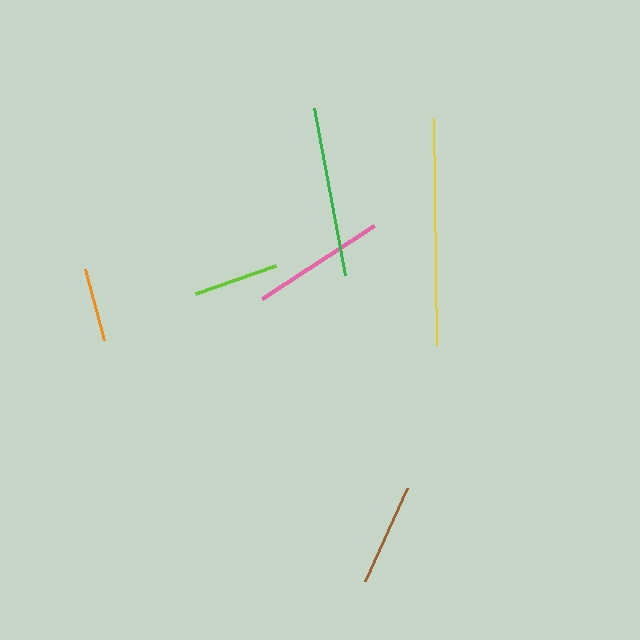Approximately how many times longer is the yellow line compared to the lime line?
The yellow line is approximately 2.7 times the length of the lime line.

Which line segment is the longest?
The yellow line is the longest at approximately 227 pixels.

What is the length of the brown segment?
The brown segment is approximately 102 pixels long.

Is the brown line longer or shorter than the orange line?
The brown line is longer than the orange line.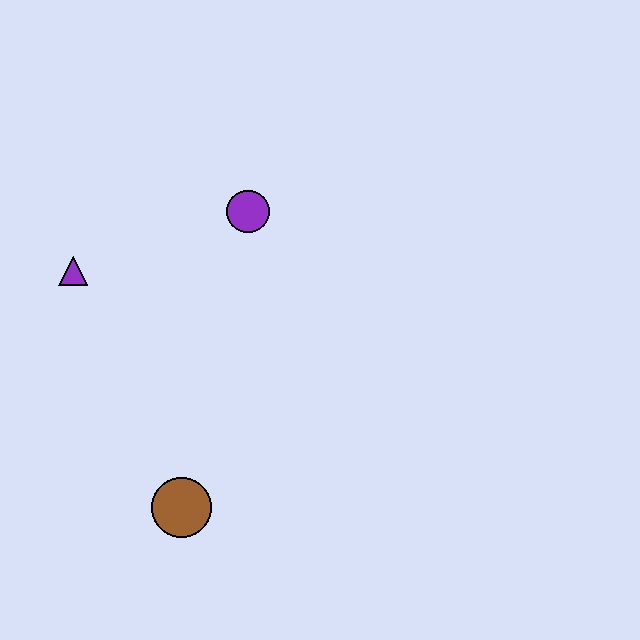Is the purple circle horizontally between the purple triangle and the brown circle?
No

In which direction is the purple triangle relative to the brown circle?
The purple triangle is above the brown circle.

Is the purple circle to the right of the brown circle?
Yes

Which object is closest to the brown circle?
The purple triangle is closest to the brown circle.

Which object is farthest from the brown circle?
The purple circle is farthest from the brown circle.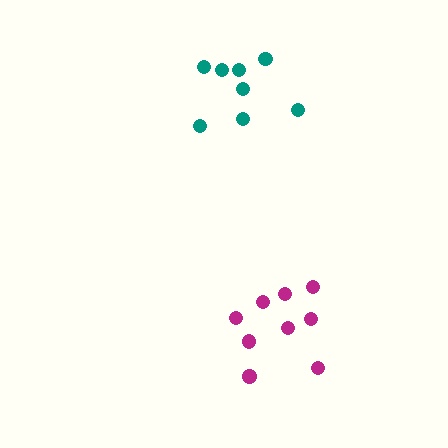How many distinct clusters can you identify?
There are 2 distinct clusters.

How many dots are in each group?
Group 1: 8 dots, Group 2: 9 dots (17 total).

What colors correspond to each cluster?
The clusters are colored: teal, magenta.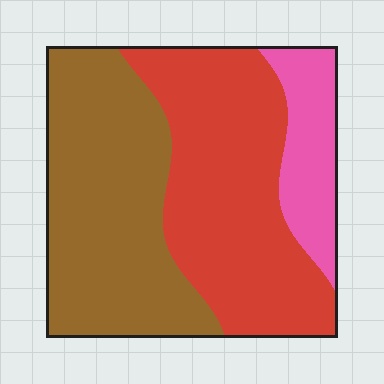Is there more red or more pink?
Red.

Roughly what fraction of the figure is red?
Red covers 43% of the figure.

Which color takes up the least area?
Pink, at roughly 15%.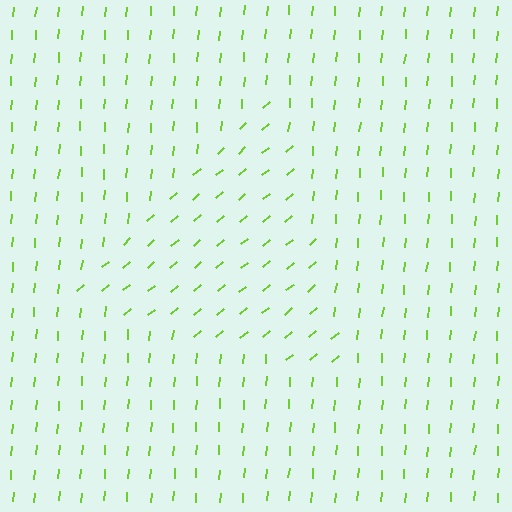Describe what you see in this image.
The image is filled with small lime line segments. A triangle region in the image has lines oriented differently from the surrounding lines, creating a visible texture boundary.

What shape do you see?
I see a triangle.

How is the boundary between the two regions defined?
The boundary is defined purely by a change in line orientation (approximately 45 degrees difference). All lines are the same color and thickness.